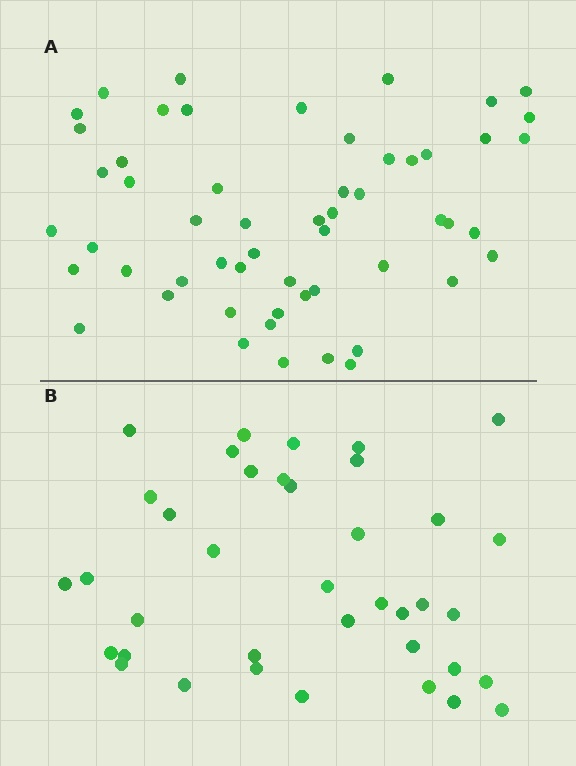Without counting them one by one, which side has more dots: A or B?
Region A (the top region) has more dots.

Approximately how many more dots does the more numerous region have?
Region A has approximately 15 more dots than region B.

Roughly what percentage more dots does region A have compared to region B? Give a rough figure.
About 45% more.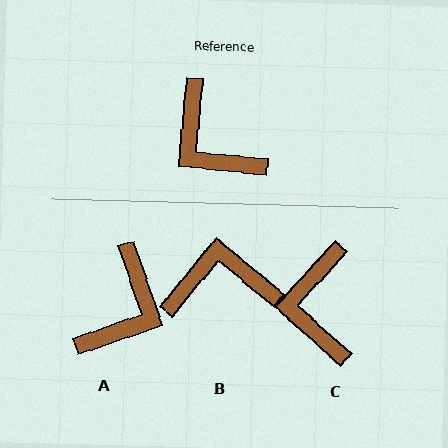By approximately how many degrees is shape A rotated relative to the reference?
Approximately 114 degrees counter-clockwise.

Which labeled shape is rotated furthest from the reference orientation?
B, about 124 degrees away.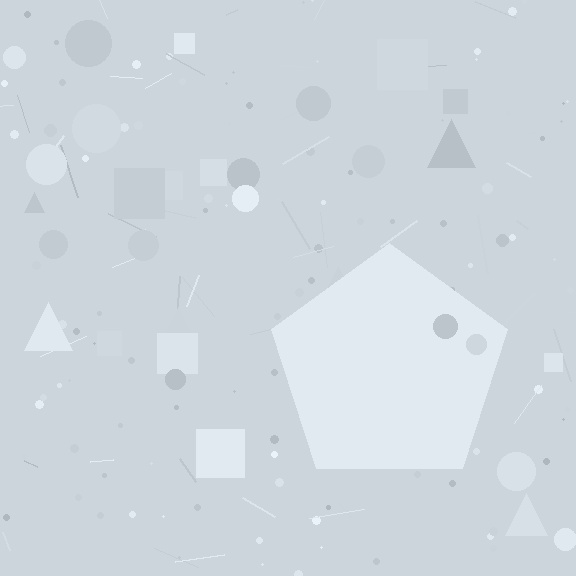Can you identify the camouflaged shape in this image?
The camouflaged shape is a pentagon.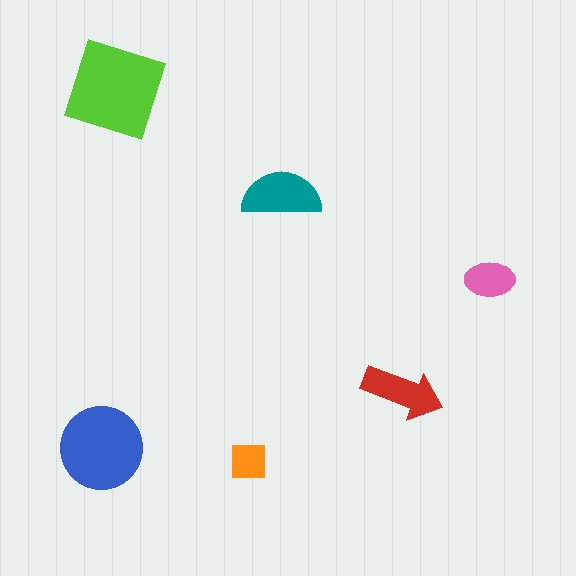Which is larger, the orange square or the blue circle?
The blue circle.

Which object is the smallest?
The orange square.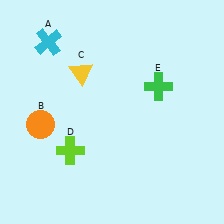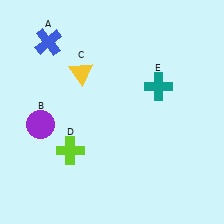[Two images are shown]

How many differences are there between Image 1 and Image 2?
There are 3 differences between the two images.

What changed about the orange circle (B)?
In Image 1, B is orange. In Image 2, it changed to purple.